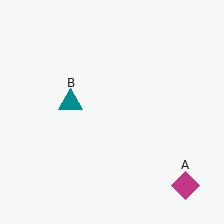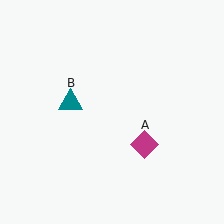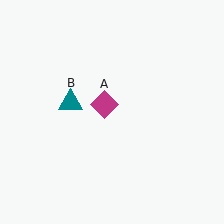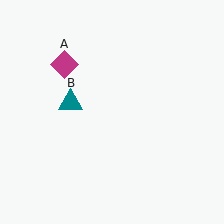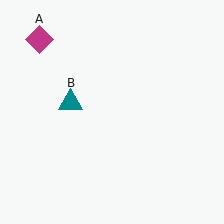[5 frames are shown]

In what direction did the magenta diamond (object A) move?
The magenta diamond (object A) moved up and to the left.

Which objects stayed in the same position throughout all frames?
Teal triangle (object B) remained stationary.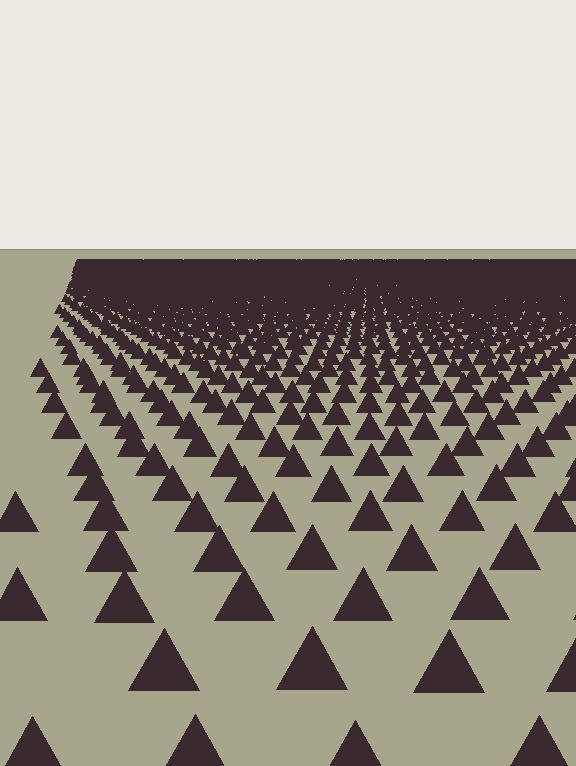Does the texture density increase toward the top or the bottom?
Density increases toward the top.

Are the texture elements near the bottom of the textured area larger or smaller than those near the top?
Larger. Near the bottom, elements are closer to the viewer and appear at a bigger on-screen size.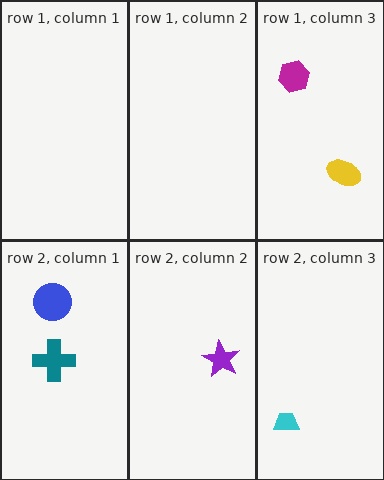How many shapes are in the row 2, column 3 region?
1.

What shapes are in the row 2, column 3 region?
The cyan trapezoid.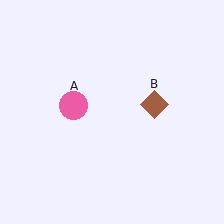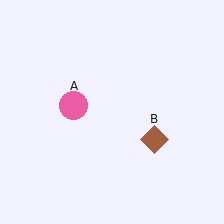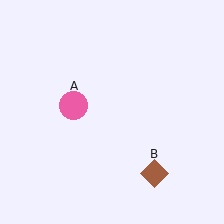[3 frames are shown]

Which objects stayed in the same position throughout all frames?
Pink circle (object A) remained stationary.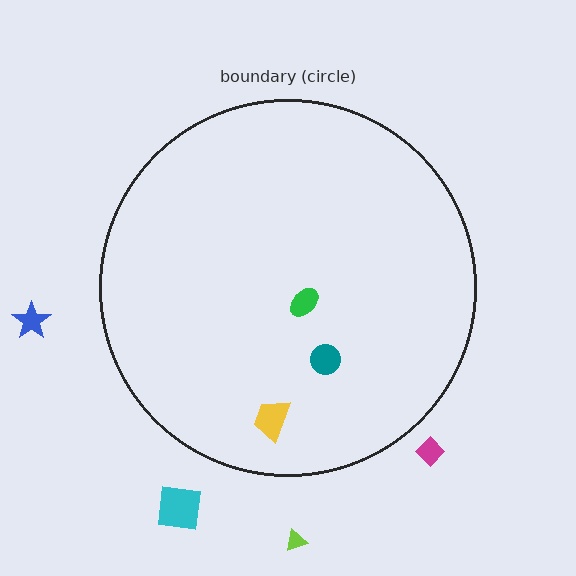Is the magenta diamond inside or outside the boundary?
Outside.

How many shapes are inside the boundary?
3 inside, 4 outside.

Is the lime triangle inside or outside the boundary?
Outside.